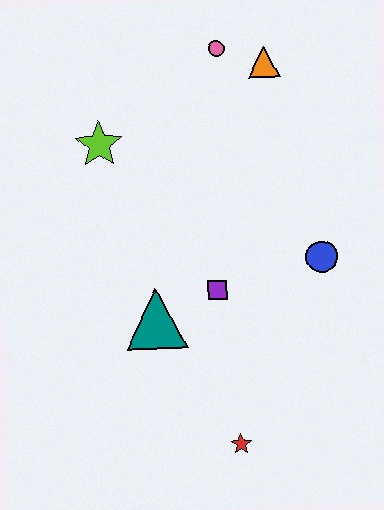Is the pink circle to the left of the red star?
Yes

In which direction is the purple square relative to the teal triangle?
The purple square is to the right of the teal triangle.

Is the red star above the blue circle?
No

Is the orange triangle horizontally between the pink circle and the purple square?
No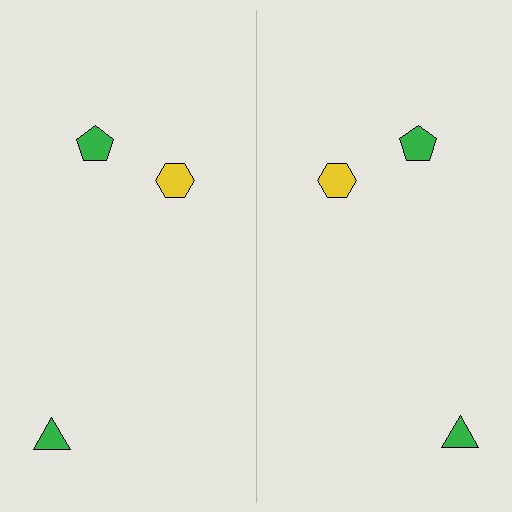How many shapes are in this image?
There are 6 shapes in this image.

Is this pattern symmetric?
Yes, this pattern has bilateral (reflection) symmetry.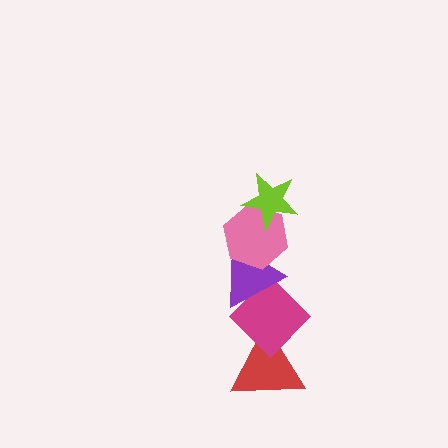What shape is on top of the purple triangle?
The pink hexagon is on top of the purple triangle.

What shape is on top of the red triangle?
The magenta diamond is on top of the red triangle.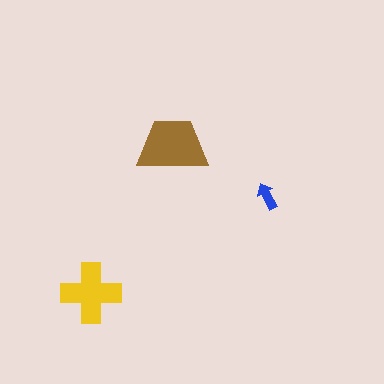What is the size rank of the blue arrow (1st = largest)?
3rd.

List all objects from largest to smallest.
The brown trapezoid, the yellow cross, the blue arrow.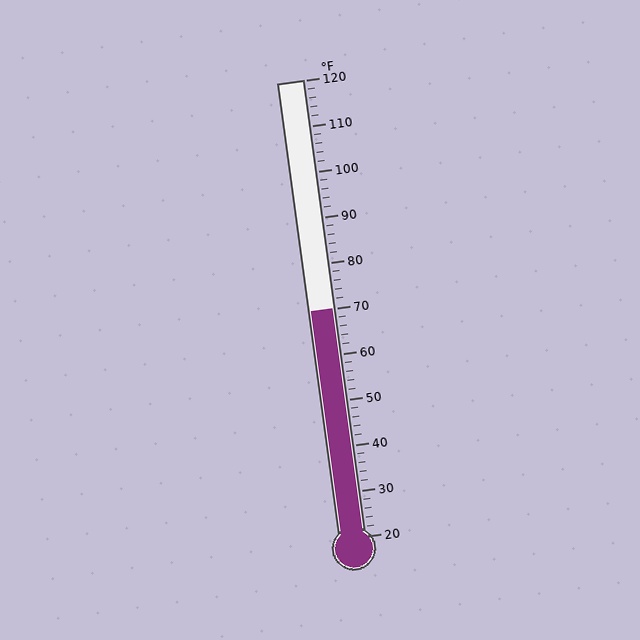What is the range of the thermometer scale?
The thermometer scale ranges from 20°F to 120°F.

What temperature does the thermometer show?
The thermometer shows approximately 70°F.